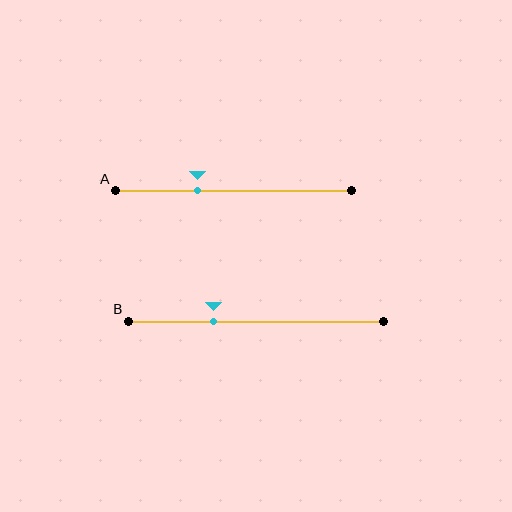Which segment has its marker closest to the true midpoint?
Segment A has its marker closest to the true midpoint.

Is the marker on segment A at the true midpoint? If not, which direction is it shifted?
No, the marker on segment A is shifted to the left by about 15% of the segment length.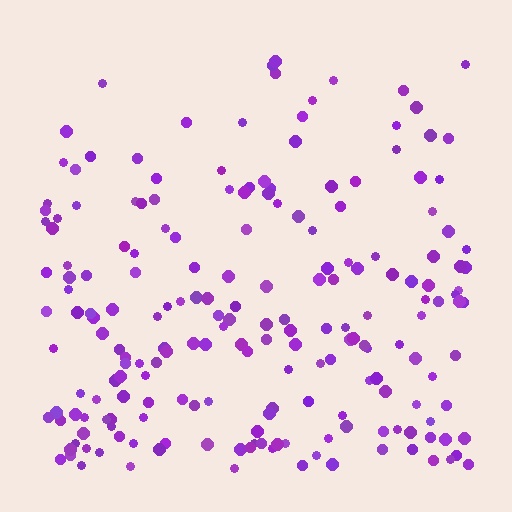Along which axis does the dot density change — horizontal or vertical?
Vertical.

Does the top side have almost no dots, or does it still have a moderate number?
Still a moderate number, just noticeably fewer than the bottom.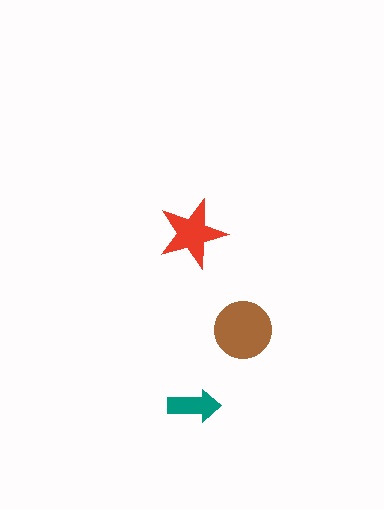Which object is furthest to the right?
The brown circle is rightmost.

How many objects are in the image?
There are 3 objects in the image.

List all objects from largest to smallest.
The brown circle, the red star, the teal arrow.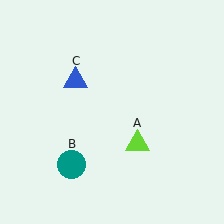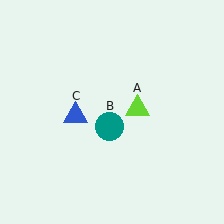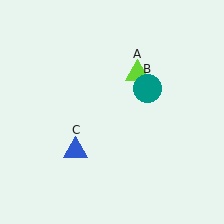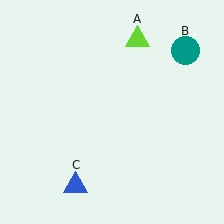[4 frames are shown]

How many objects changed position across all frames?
3 objects changed position: lime triangle (object A), teal circle (object B), blue triangle (object C).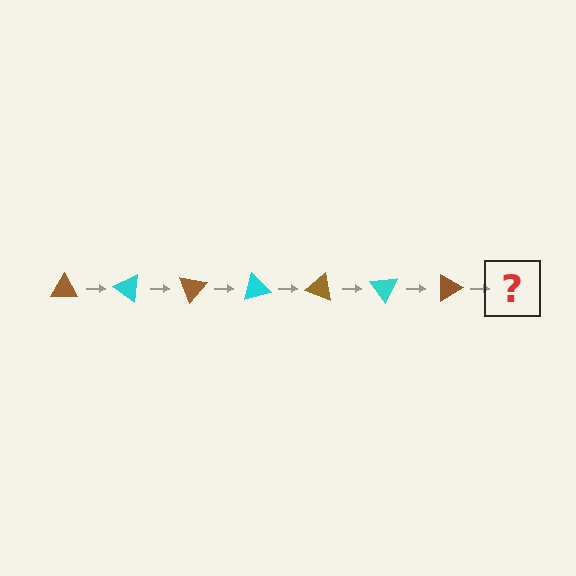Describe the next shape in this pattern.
It should be a cyan triangle, rotated 245 degrees from the start.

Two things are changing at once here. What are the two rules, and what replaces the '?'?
The two rules are that it rotates 35 degrees each step and the color cycles through brown and cyan. The '?' should be a cyan triangle, rotated 245 degrees from the start.